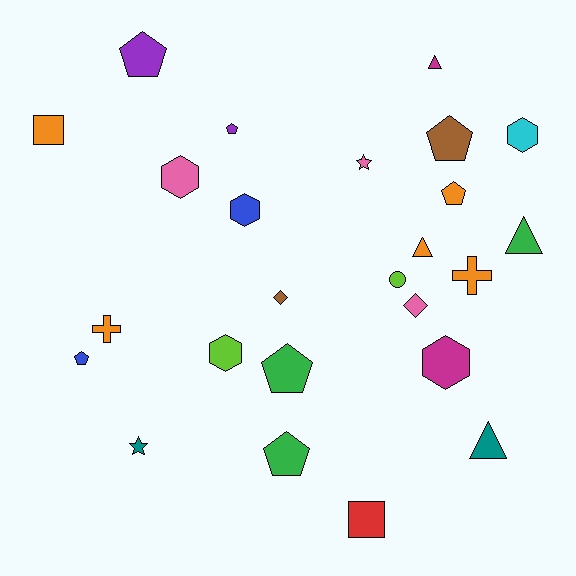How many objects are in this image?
There are 25 objects.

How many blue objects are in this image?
There are 2 blue objects.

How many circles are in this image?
There is 1 circle.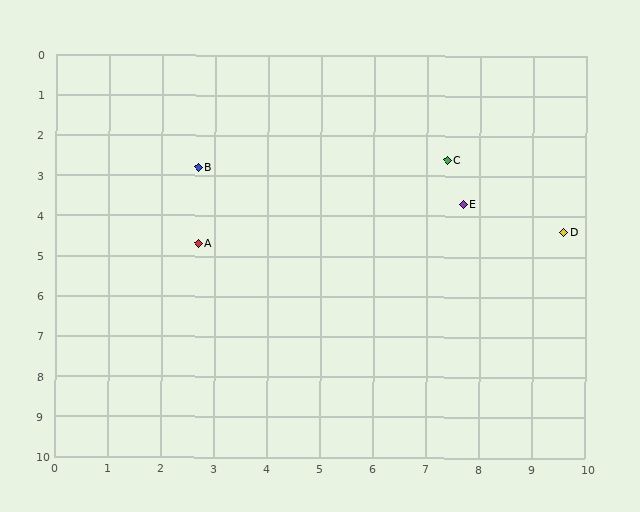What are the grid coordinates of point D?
Point D is at approximately (9.6, 4.4).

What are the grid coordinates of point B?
Point B is at approximately (2.7, 2.8).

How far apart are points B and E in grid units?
Points B and E are about 5.1 grid units apart.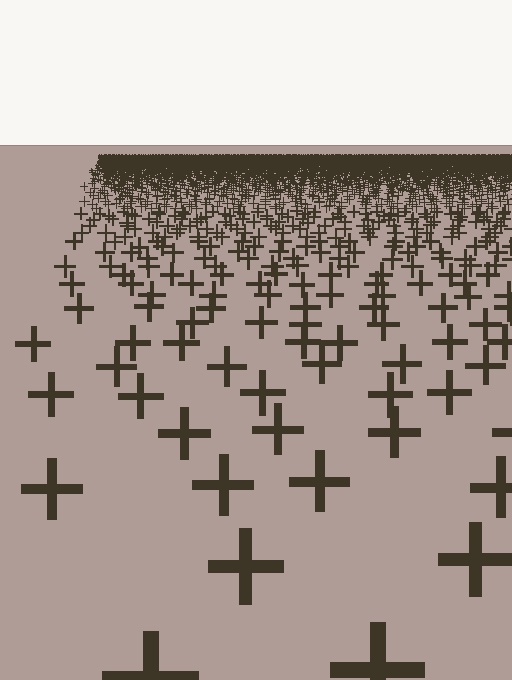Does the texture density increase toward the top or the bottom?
Density increases toward the top.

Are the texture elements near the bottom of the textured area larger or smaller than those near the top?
Larger. Near the bottom, elements are closer to the viewer and appear at a bigger on-screen size.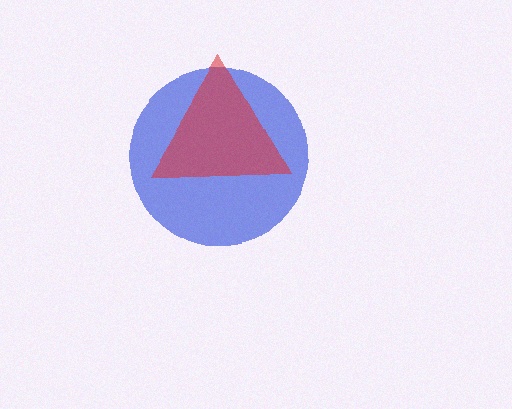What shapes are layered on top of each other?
The layered shapes are: a blue circle, a red triangle.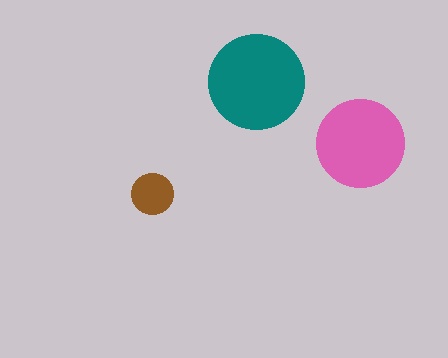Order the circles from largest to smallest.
the teal one, the pink one, the brown one.